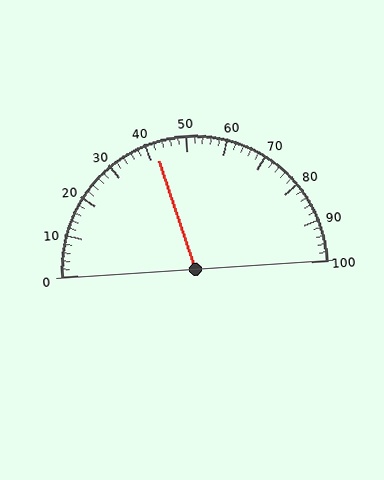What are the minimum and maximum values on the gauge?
The gauge ranges from 0 to 100.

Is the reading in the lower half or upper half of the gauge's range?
The reading is in the lower half of the range (0 to 100).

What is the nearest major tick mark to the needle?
The nearest major tick mark is 40.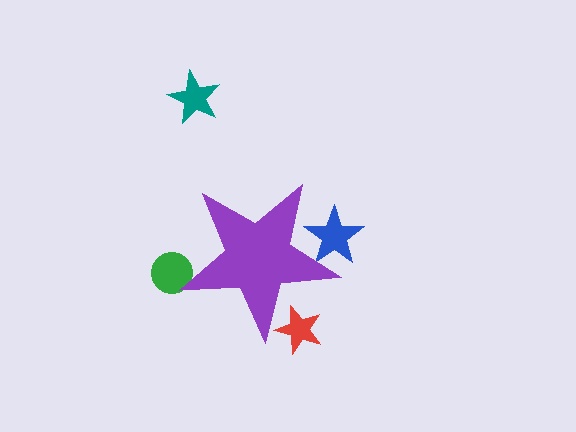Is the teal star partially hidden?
No, the teal star is fully visible.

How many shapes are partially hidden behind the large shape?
3 shapes are partially hidden.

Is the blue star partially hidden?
Yes, the blue star is partially hidden behind the purple star.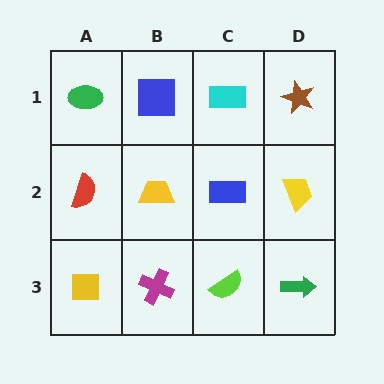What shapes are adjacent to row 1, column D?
A yellow trapezoid (row 2, column D), a cyan rectangle (row 1, column C).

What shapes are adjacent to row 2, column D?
A brown star (row 1, column D), a green arrow (row 3, column D), a blue rectangle (row 2, column C).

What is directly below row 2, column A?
A yellow square.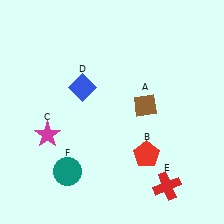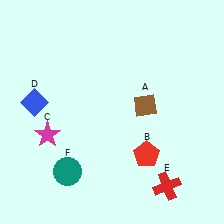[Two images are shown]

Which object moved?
The blue diamond (D) moved left.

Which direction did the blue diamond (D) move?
The blue diamond (D) moved left.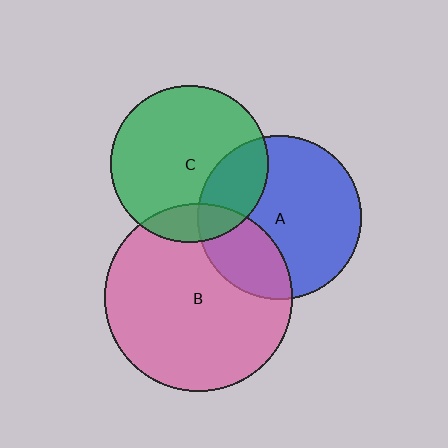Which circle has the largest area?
Circle B (pink).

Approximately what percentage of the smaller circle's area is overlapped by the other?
Approximately 25%.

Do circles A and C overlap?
Yes.